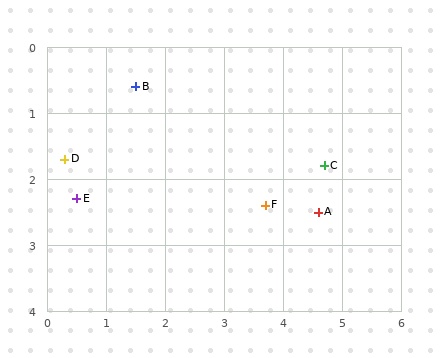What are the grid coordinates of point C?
Point C is at approximately (4.7, 1.8).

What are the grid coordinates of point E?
Point E is at approximately (0.5, 2.3).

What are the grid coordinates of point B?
Point B is at approximately (1.5, 0.6).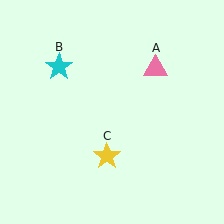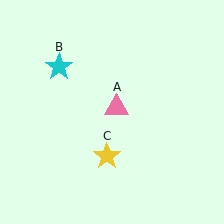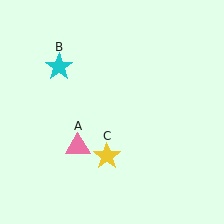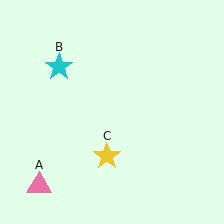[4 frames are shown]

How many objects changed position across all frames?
1 object changed position: pink triangle (object A).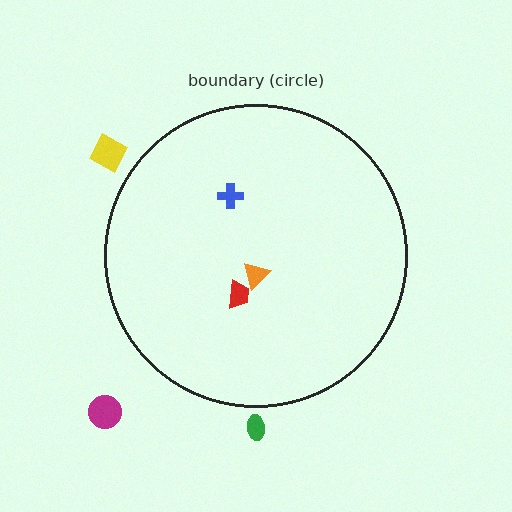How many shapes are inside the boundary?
3 inside, 3 outside.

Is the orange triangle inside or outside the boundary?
Inside.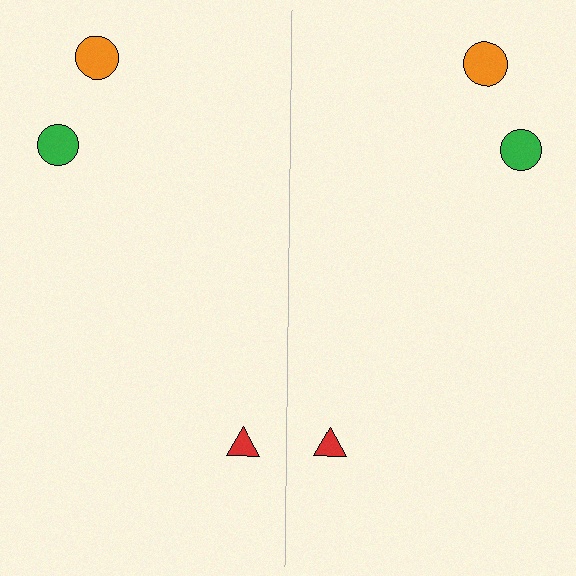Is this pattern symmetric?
Yes, this pattern has bilateral (reflection) symmetry.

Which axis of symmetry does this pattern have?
The pattern has a vertical axis of symmetry running through the center of the image.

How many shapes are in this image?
There are 6 shapes in this image.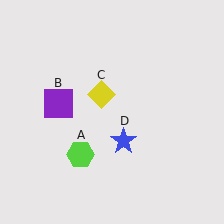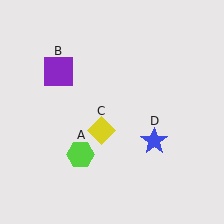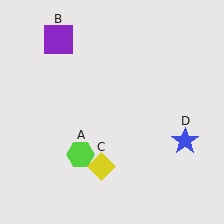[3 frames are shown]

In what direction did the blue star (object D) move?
The blue star (object D) moved right.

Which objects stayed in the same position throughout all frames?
Lime hexagon (object A) remained stationary.